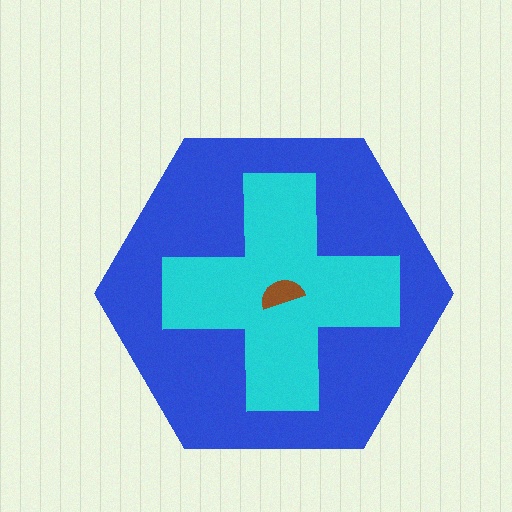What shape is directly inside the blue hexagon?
The cyan cross.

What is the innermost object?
The brown semicircle.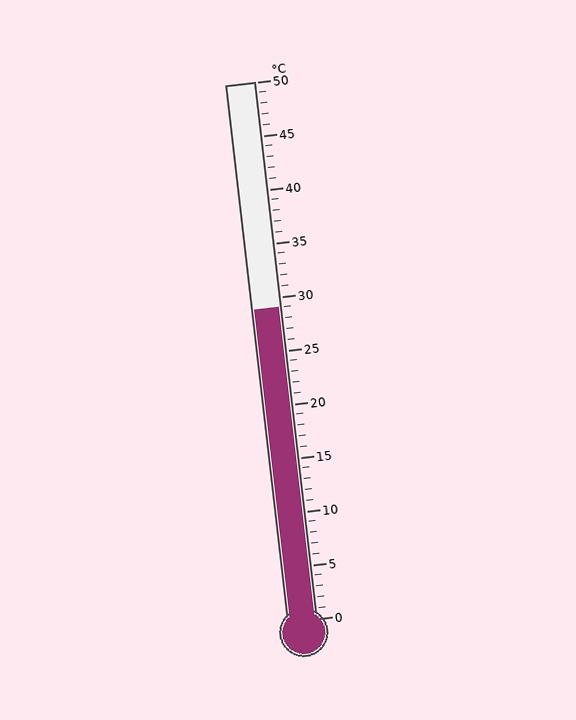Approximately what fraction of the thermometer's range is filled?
The thermometer is filled to approximately 60% of its range.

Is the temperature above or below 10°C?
The temperature is above 10°C.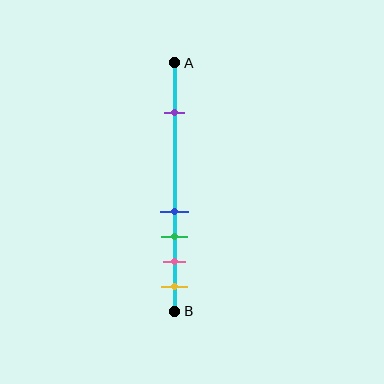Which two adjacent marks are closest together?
The blue and green marks are the closest adjacent pair.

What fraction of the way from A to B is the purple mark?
The purple mark is approximately 20% (0.2) of the way from A to B.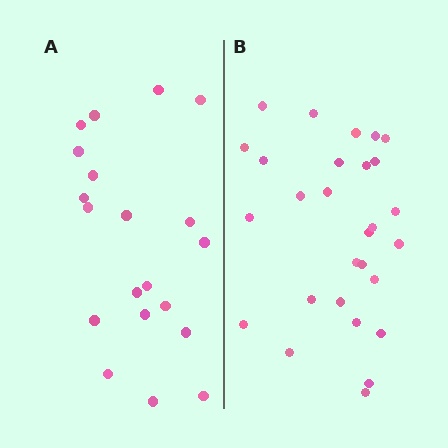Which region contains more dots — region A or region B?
Region B (the right region) has more dots.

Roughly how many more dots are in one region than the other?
Region B has roughly 8 or so more dots than region A.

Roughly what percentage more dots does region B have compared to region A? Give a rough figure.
About 40% more.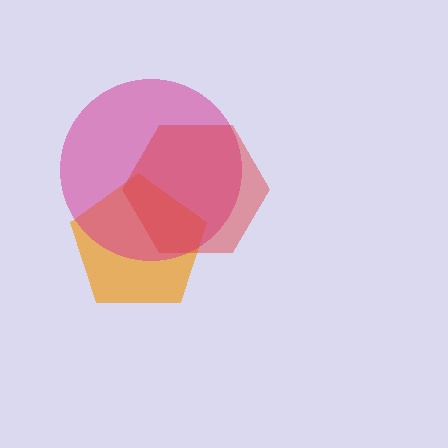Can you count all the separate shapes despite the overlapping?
Yes, there are 3 separate shapes.